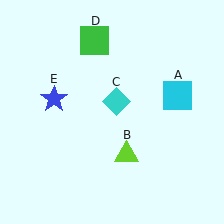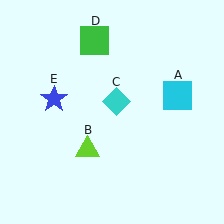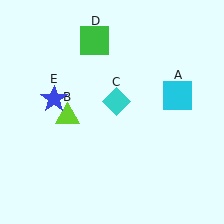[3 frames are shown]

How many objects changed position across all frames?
1 object changed position: lime triangle (object B).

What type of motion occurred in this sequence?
The lime triangle (object B) rotated clockwise around the center of the scene.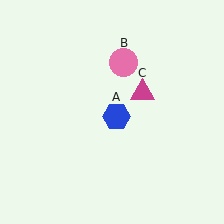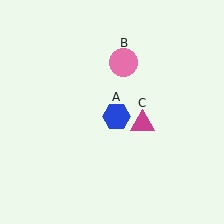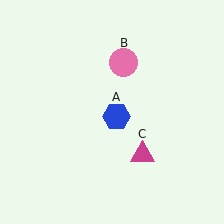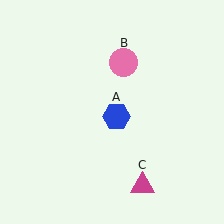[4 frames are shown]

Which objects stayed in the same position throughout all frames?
Blue hexagon (object A) and pink circle (object B) remained stationary.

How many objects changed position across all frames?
1 object changed position: magenta triangle (object C).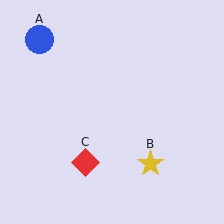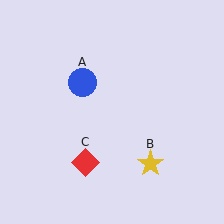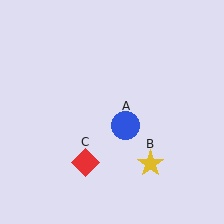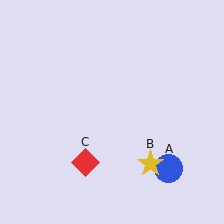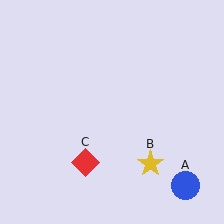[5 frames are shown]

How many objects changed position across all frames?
1 object changed position: blue circle (object A).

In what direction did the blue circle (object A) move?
The blue circle (object A) moved down and to the right.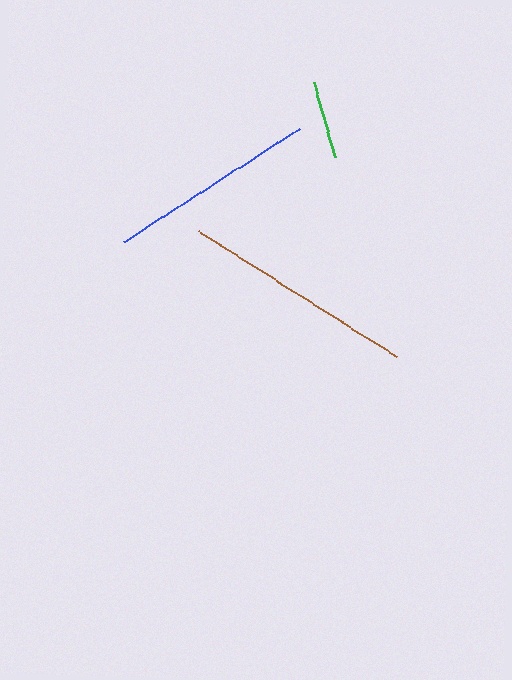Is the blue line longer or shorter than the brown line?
The brown line is longer than the blue line.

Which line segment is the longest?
The brown line is the longest at approximately 234 pixels.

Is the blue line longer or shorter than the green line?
The blue line is longer than the green line.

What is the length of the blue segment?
The blue segment is approximately 209 pixels long.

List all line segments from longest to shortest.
From longest to shortest: brown, blue, green.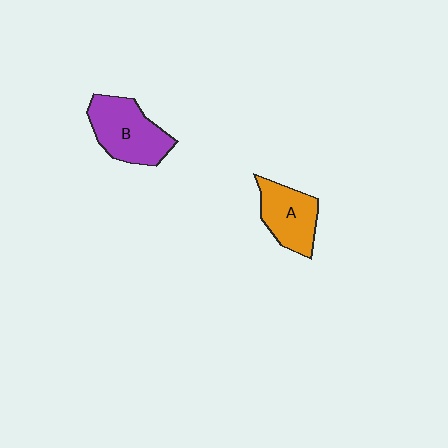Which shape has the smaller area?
Shape A (orange).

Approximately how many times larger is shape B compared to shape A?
Approximately 1.3 times.